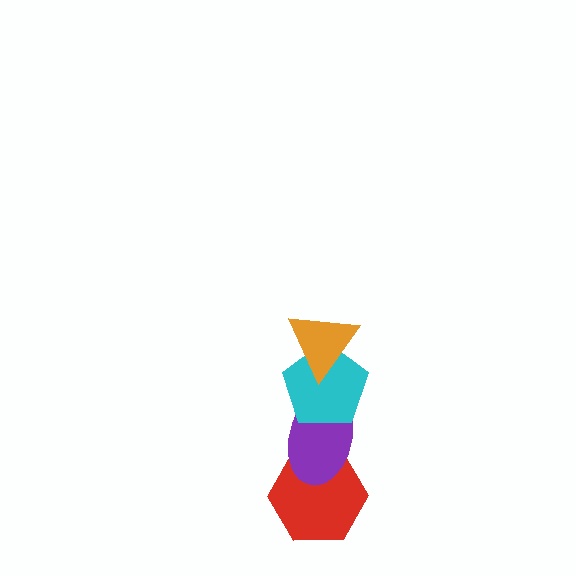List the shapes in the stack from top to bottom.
From top to bottom: the orange triangle, the cyan pentagon, the purple ellipse, the red hexagon.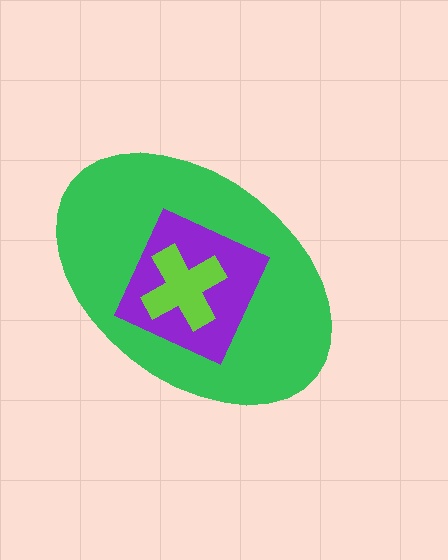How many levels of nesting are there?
3.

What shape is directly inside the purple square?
The lime cross.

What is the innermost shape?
The lime cross.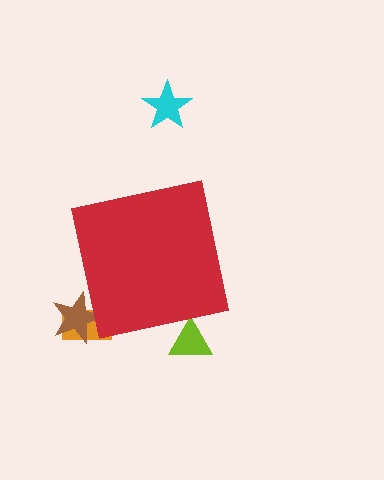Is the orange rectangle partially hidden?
Yes, the orange rectangle is partially hidden behind the red square.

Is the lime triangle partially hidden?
Yes, the lime triangle is partially hidden behind the red square.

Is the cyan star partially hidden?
No, the cyan star is fully visible.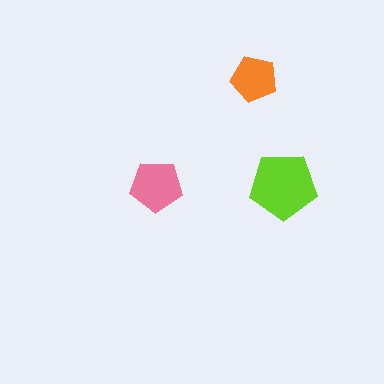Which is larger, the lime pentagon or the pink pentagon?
The lime one.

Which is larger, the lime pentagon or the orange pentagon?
The lime one.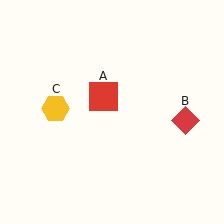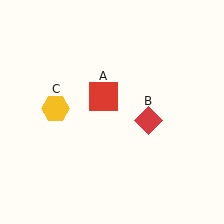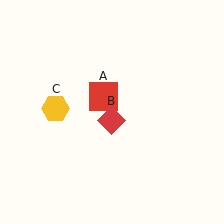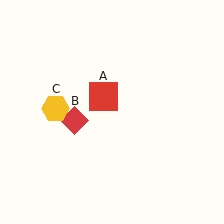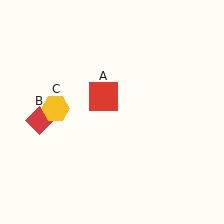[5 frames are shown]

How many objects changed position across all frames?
1 object changed position: red diamond (object B).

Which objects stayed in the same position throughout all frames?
Red square (object A) and yellow hexagon (object C) remained stationary.